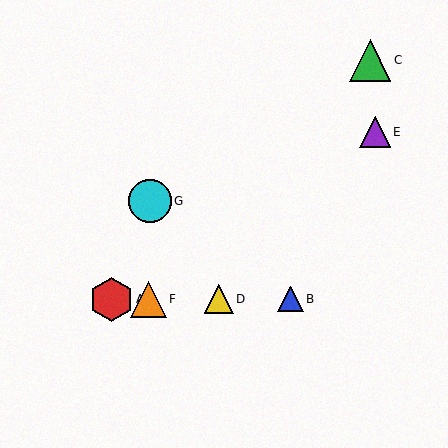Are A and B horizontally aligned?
Yes, both are at y≈299.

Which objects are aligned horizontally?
Objects A, B, D, F are aligned horizontally.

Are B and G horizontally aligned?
No, B is at y≈299 and G is at y≈201.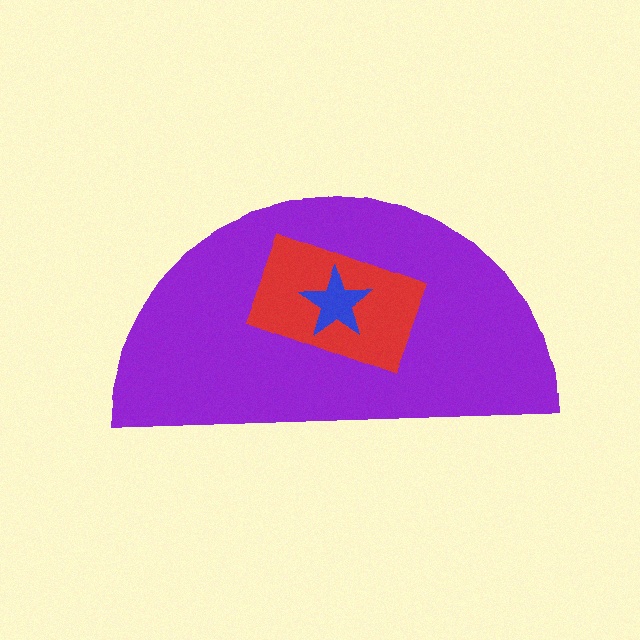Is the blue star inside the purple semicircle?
Yes.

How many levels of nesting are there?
3.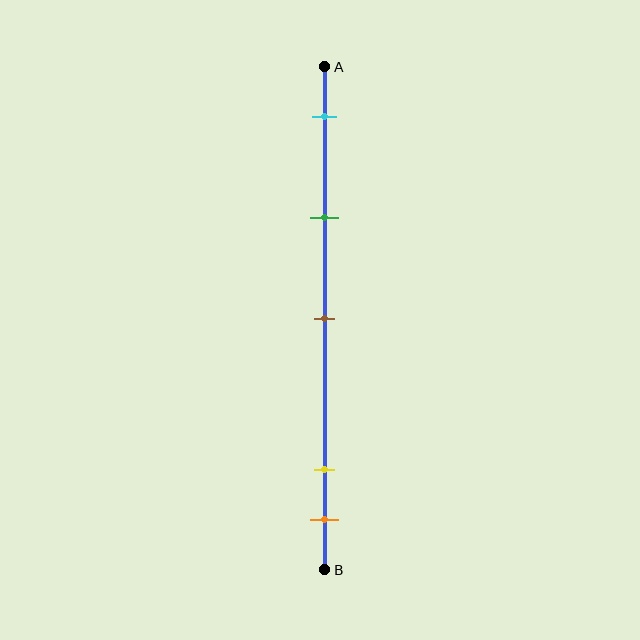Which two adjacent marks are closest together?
The yellow and orange marks are the closest adjacent pair.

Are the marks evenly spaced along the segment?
No, the marks are not evenly spaced.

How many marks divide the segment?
There are 5 marks dividing the segment.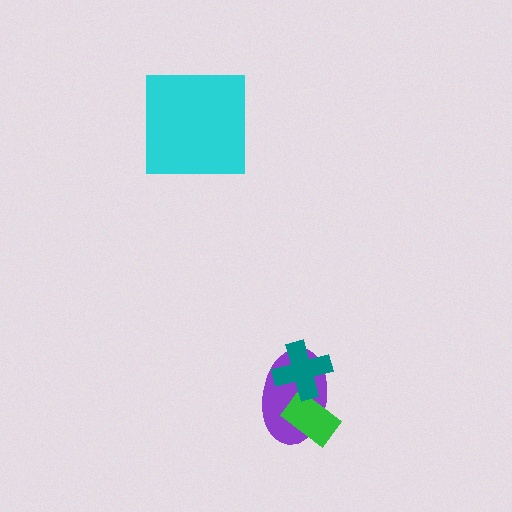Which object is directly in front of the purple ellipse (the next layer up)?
The green rectangle is directly in front of the purple ellipse.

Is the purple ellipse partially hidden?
Yes, it is partially covered by another shape.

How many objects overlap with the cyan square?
0 objects overlap with the cyan square.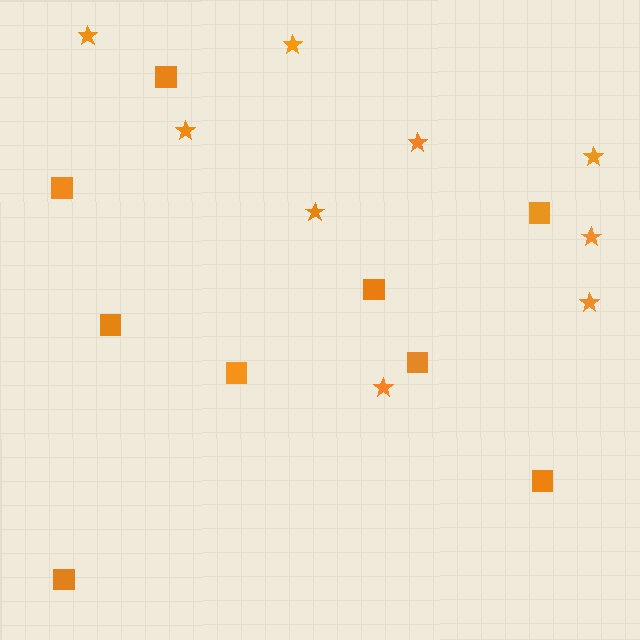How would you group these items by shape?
There are 2 groups: one group of stars (9) and one group of squares (9).